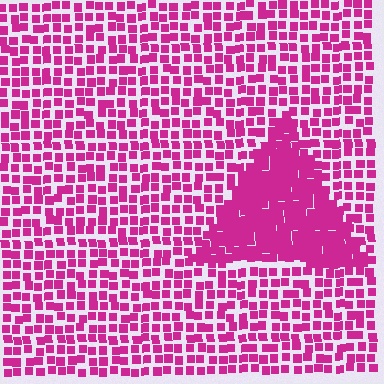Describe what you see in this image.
The image contains small magenta elements arranged at two different densities. A triangle-shaped region is visible where the elements are more densely packed than the surrounding area.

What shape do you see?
I see a triangle.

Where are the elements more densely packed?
The elements are more densely packed inside the triangle boundary.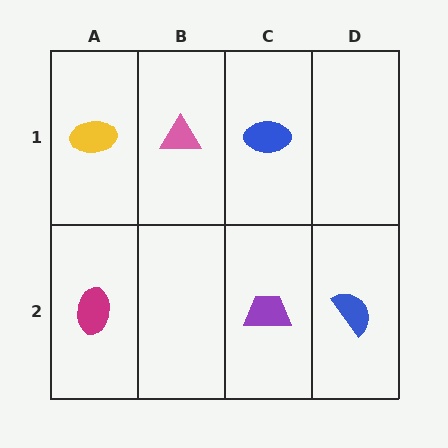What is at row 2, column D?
A blue semicircle.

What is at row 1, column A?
A yellow ellipse.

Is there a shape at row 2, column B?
No, that cell is empty.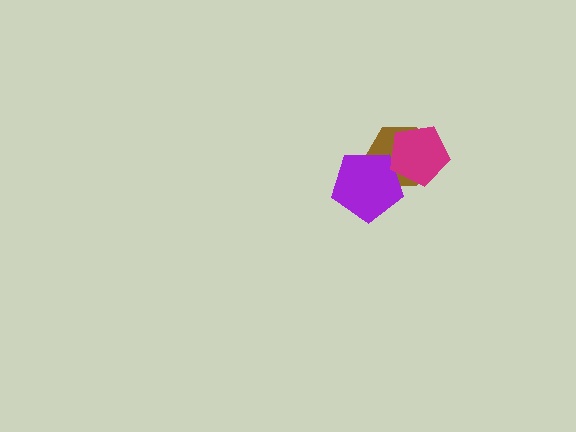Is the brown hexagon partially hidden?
Yes, it is partially covered by another shape.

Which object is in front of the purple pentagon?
The magenta pentagon is in front of the purple pentagon.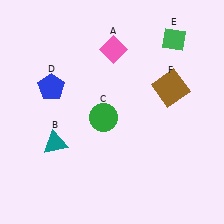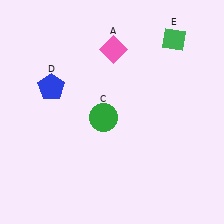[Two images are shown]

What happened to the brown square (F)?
The brown square (F) was removed in Image 2. It was in the top-right area of Image 1.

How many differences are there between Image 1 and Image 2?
There are 2 differences between the two images.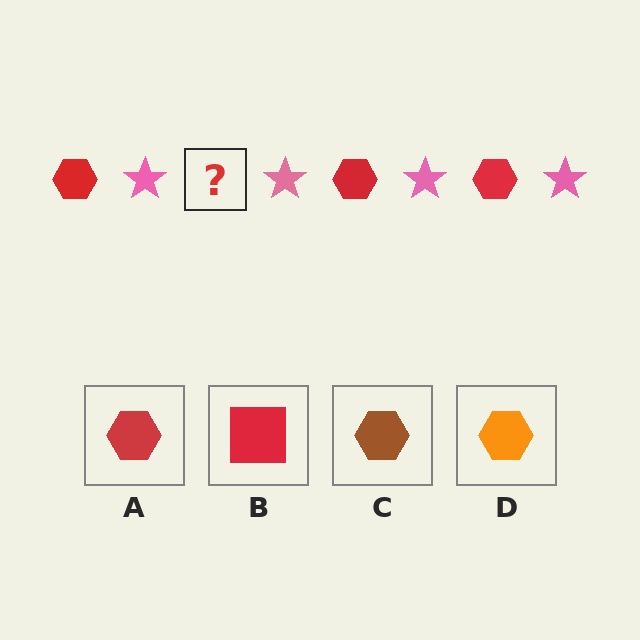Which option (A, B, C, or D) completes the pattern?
A.